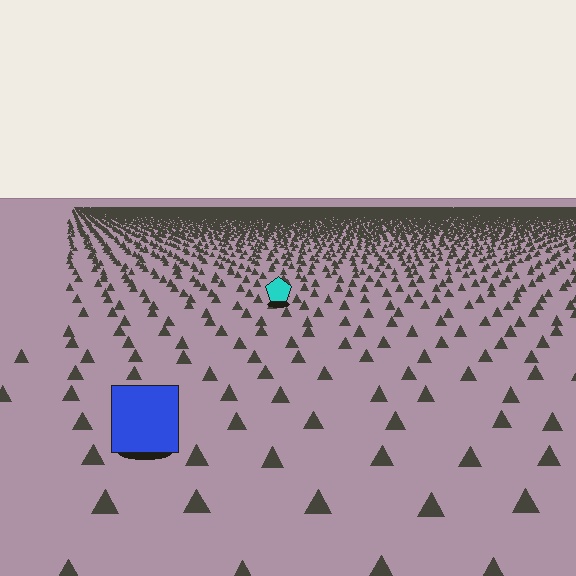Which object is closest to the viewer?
The blue square is closest. The texture marks near it are larger and more spread out.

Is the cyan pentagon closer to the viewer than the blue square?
No. The blue square is closer — you can tell from the texture gradient: the ground texture is coarser near it.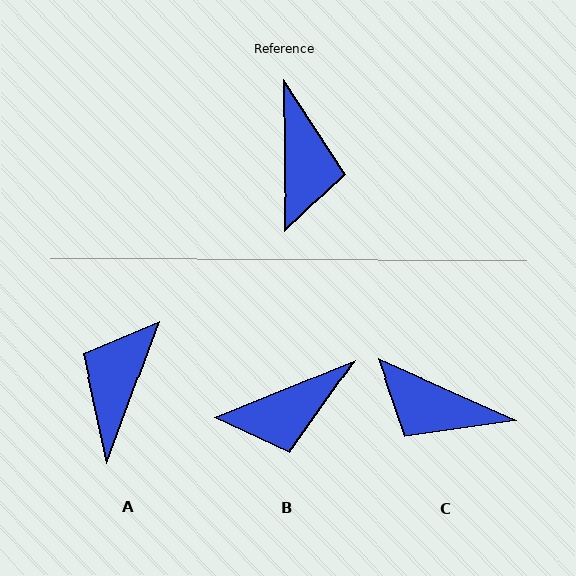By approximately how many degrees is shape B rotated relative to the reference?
Approximately 68 degrees clockwise.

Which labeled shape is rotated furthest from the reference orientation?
A, about 159 degrees away.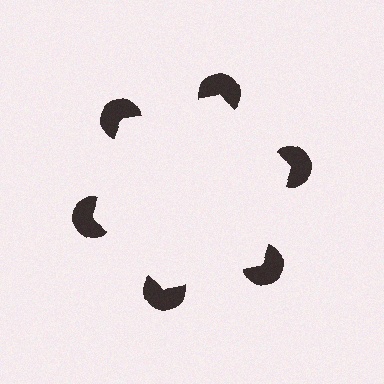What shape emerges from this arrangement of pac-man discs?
An illusory hexagon — its edges are inferred from the aligned wedge cuts in the pac-man discs, not physically drawn.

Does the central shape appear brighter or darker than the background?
It typically appears slightly brighter than the background, even though no actual brightness change is drawn.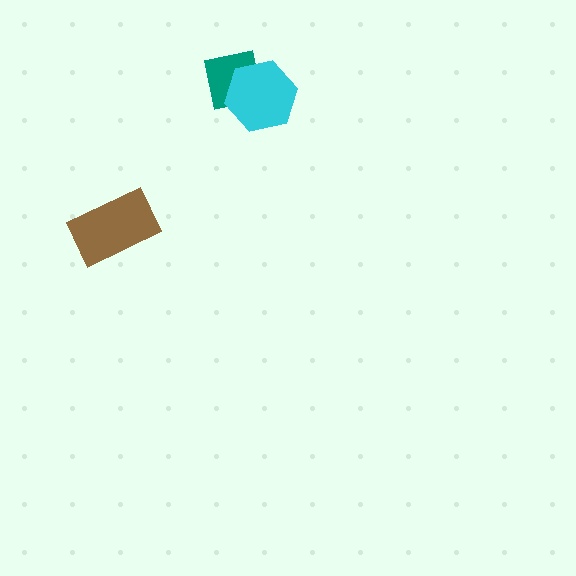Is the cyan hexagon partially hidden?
No, no other shape covers it.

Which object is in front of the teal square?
The cyan hexagon is in front of the teal square.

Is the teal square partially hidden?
Yes, it is partially covered by another shape.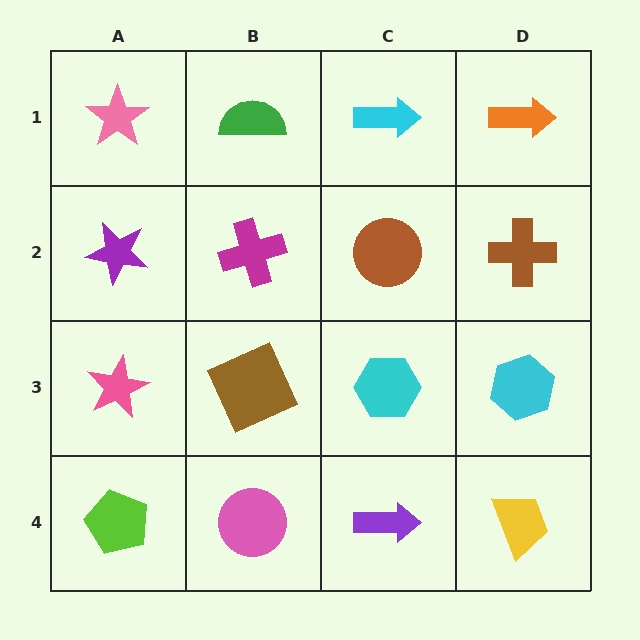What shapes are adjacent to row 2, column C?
A cyan arrow (row 1, column C), a cyan hexagon (row 3, column C), a magenta cross (row 2, column B), a brown cross (row 2, column D).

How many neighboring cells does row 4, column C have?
3.